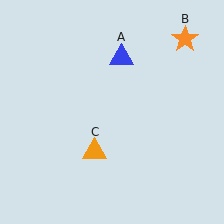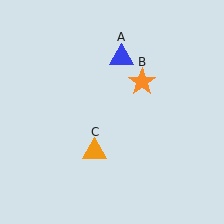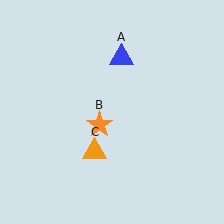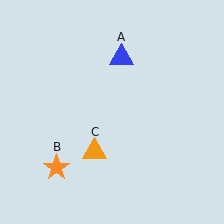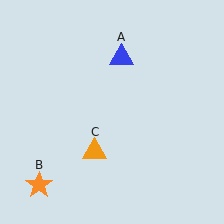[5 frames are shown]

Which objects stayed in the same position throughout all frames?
Blue triangle (object A) and orange triangle (object C) remained stationary.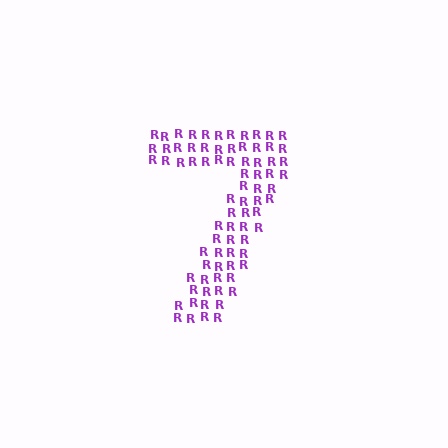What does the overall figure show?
The overall figure shows the digit 7.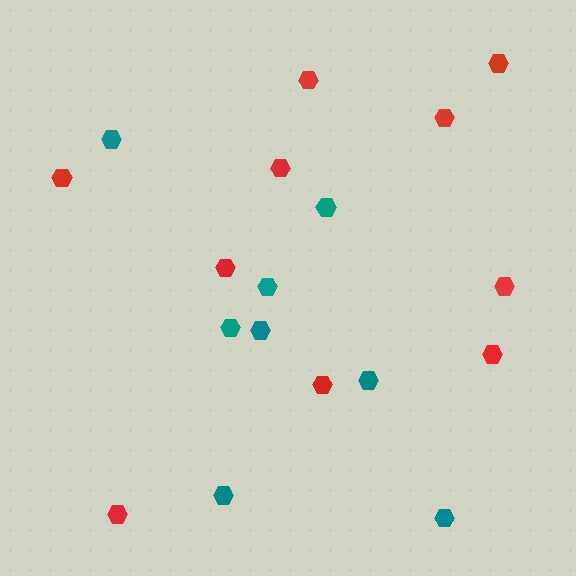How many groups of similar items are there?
There are 2 groups: one group of teal hexagons (8) and one group of red hexagons (10).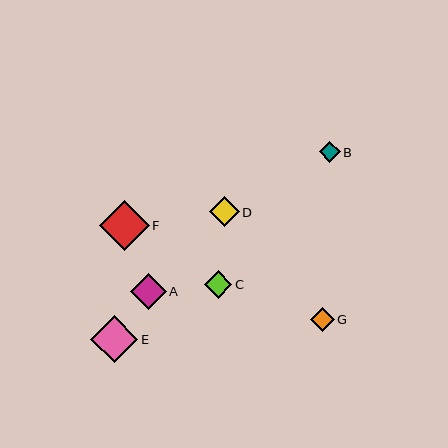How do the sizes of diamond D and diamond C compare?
Diamond D and diamond C are approximately the same size.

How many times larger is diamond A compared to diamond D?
Diamond A is approximately 1.2 times the size of diamond D.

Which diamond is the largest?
Diamond F is the largest with a size of approximately 50 pixels.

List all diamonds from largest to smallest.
From largest to smallest: F, E, A, D, C, G, B.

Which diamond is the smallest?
Diamond B is the smallest with a size of approximately 21 pixels.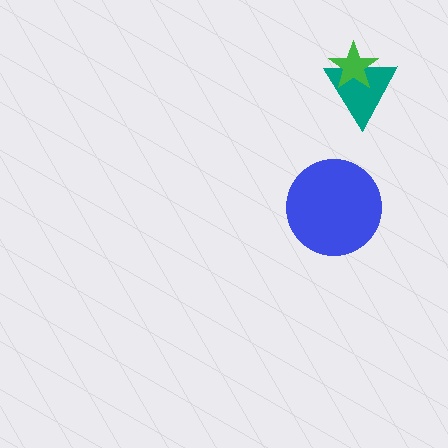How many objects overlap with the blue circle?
0 objects overlap with the blue circle.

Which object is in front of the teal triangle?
The green star is in front of the teal triangle.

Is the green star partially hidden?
No, no other shape covers it.